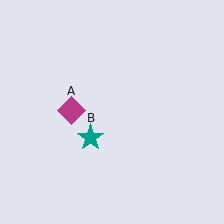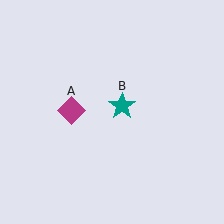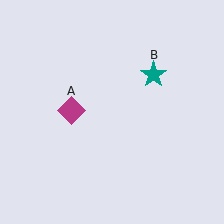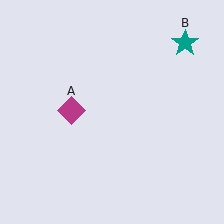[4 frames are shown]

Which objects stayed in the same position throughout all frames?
Magenta diamond (object A) remained stationary.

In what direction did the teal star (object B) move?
The teal star (object B) moved up and to the right.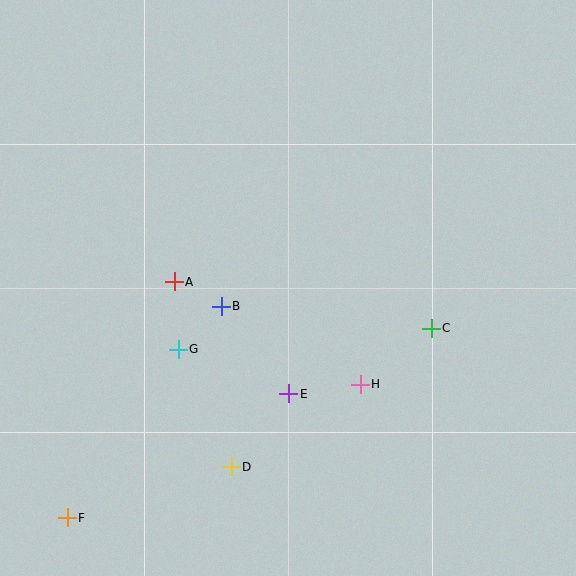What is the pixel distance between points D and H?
The distance between D and H is 153 pixels.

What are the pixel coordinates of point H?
Point H is at (360, 384).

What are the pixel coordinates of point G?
Point G is at (178, 349).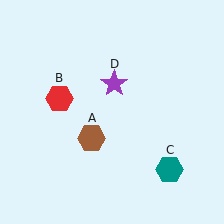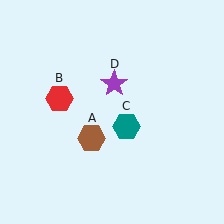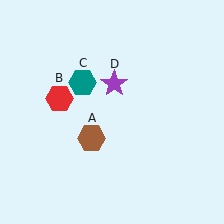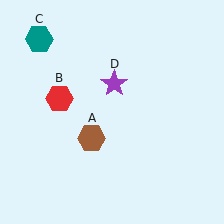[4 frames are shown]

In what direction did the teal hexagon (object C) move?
The teal hexagon (object C) moved up and to the left.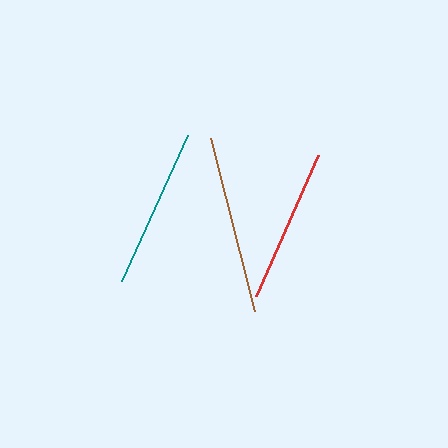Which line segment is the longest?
The brown line is the longest at approximately 178 pixels.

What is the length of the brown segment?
The brown segment is approximately 178 pixels long.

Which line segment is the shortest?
The red line is the shortest at approximately 154 pixels.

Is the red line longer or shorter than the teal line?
The teal line is longer than the red line.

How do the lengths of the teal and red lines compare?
The teal and red lines are approximately the same length.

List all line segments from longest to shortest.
From longest to shortest: brown, teal, red.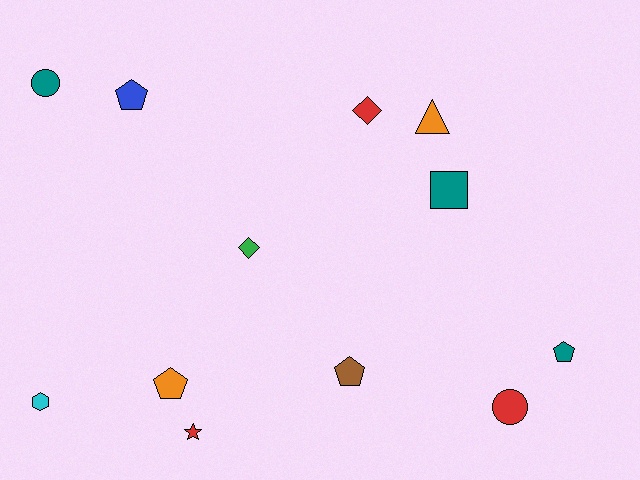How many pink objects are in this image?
There are no pink objects.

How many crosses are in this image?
There are no crosses.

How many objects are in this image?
There are 12 objects.